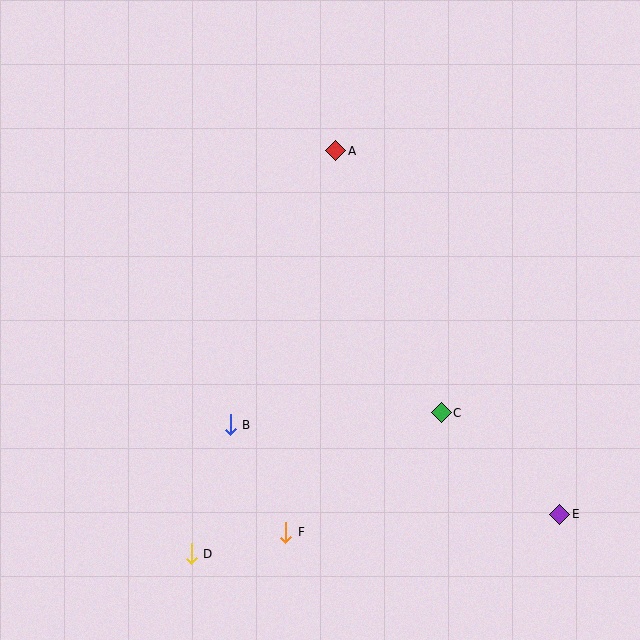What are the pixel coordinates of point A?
Point A is at (336, 151).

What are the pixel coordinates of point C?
Point C is at (441, 413).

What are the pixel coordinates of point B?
Point B is at (230, 425).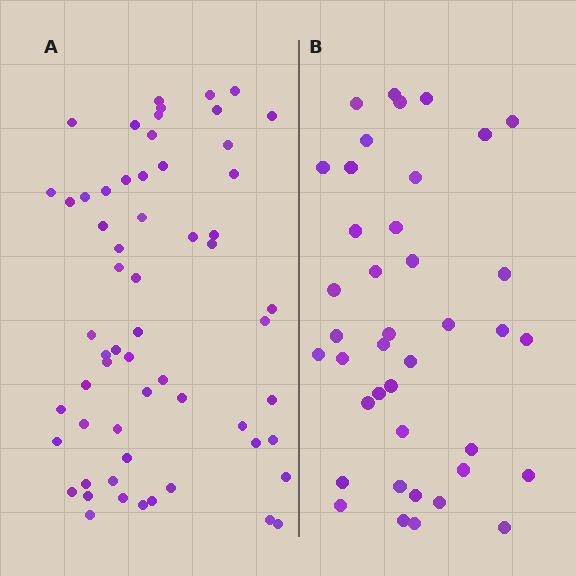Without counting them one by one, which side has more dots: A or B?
Region A (the left region) has more dots.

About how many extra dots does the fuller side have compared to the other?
Region A has approximately 20 more dots than region B.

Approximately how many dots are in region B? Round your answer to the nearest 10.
About 40 dots.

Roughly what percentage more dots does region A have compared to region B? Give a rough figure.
About 50% more.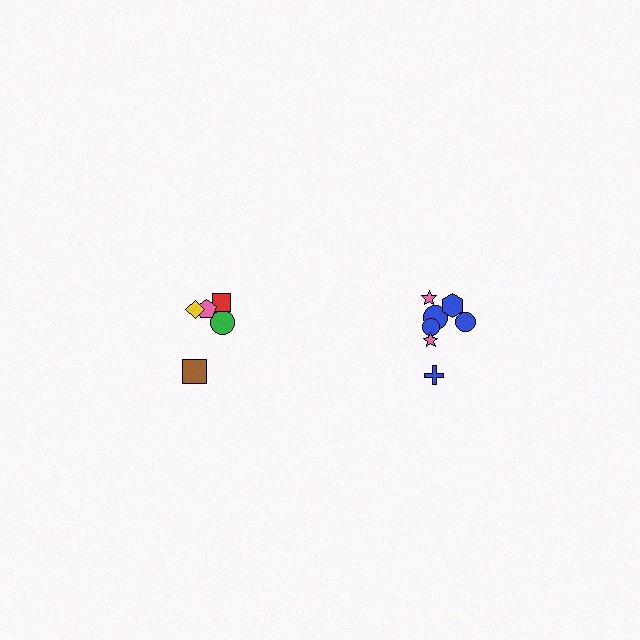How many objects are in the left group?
There are 5 objects.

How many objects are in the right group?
There are 7 objects.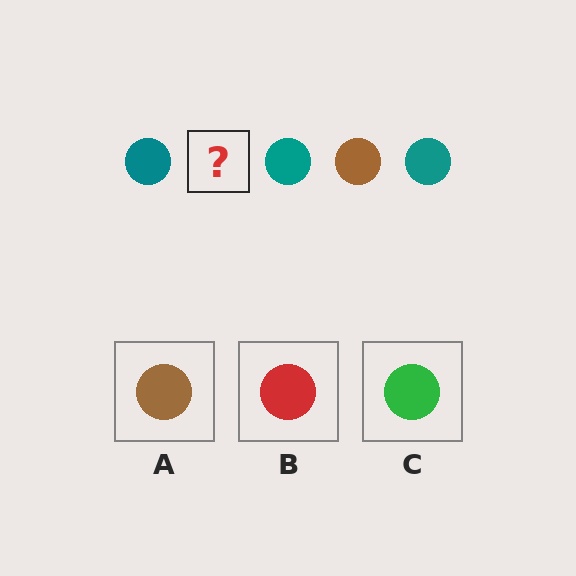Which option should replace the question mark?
Option A.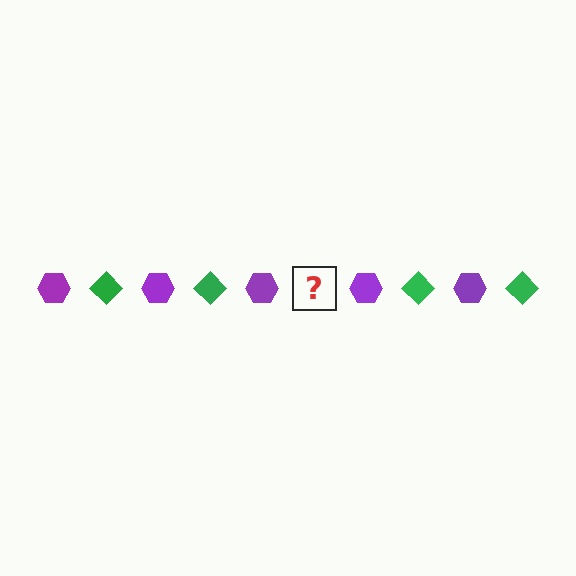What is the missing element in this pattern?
The missing element is a green diamond.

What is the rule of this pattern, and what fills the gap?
The rule is that the pattern alternates between purple hexagon and green diamond. The gap should be filled with a green diamond.